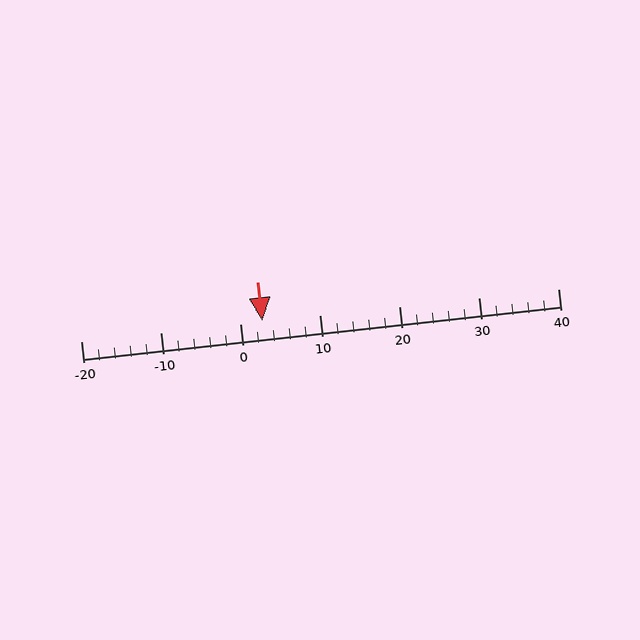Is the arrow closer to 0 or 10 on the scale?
The arrow is closer to 0.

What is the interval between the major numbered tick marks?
The major tick marks are spaced 10 units apart.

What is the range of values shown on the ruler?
The ruler shows values from -20 to 40.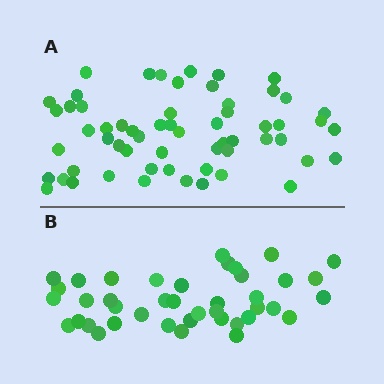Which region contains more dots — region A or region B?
Region A (the top region) has more dots.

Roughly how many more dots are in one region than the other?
Region A has approximately 20 more dots than region B.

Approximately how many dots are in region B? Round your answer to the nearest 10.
About 40 dots. (The exact count is 41, which rounds to 40.)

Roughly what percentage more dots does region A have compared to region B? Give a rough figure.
About 45% more.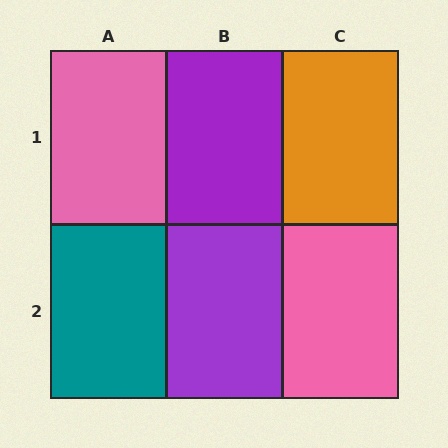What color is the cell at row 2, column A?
Teal.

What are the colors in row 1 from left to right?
Pink, purple, orange.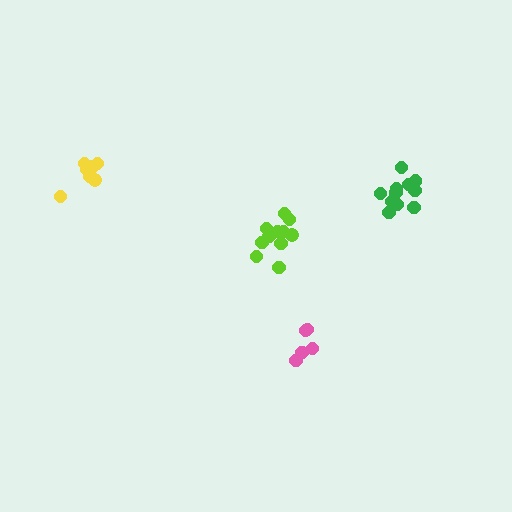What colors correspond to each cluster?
The clusters are colored: pink, lime, green, yellow.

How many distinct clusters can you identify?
There are 4 distinct clusters.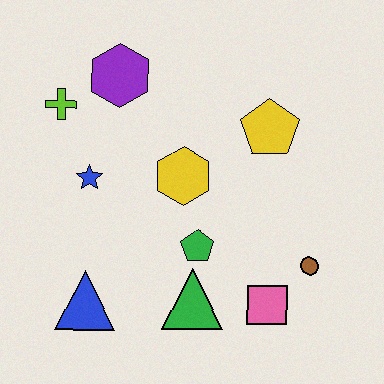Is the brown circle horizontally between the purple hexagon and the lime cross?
No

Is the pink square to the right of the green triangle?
Yes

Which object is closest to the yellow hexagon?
The green pentagon is closest to the yellow hexagon.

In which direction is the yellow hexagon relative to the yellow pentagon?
The yellow hexagon is to the left of the yellow pentagon.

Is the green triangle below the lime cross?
Yes